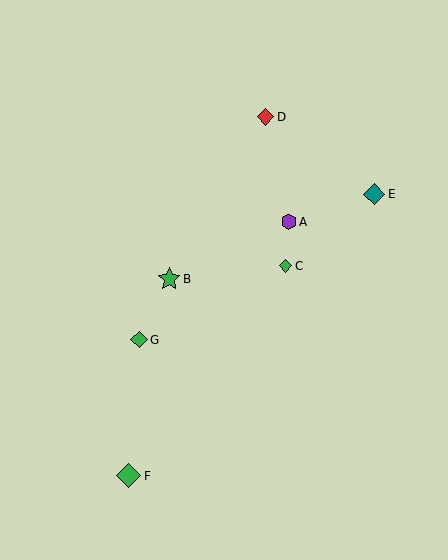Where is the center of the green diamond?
The center of the green diamond is at (286, 266).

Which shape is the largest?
The green diamond (labeled F) is the largest.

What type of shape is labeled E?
Shape E is a teal diamond.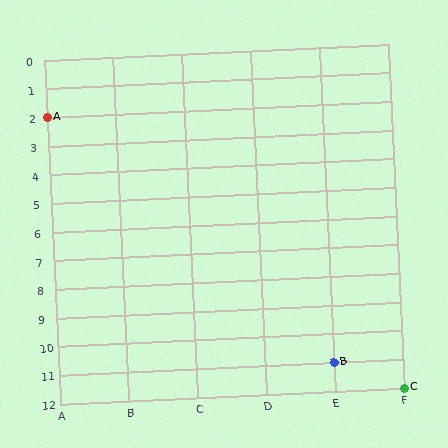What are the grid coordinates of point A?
Point A is at grid coordinates (A, 2).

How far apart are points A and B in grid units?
Points A and B are 4 columns and 9 rows apart (about 9.8 grid units diagonally).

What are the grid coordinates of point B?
Point B is at grid coordinates (E, 11).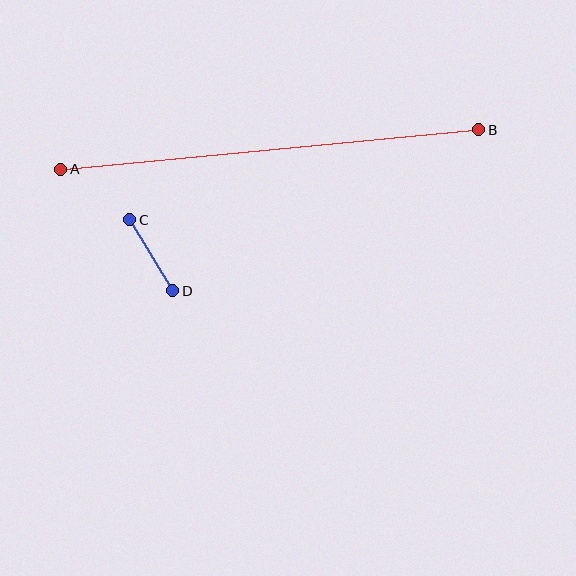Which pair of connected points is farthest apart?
Points A and B are farthest apart.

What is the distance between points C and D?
The distance is approximately 83 pixels.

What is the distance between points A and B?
The distance is approximately 420 pixels.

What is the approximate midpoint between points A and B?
The midpoint is at approximately (270, 150) pixels.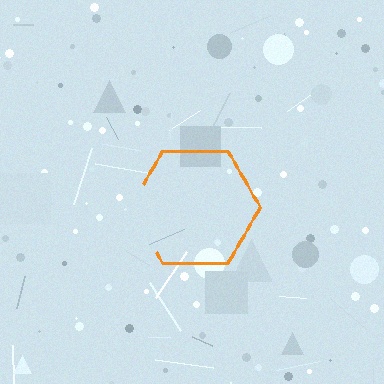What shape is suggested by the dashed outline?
The dashed outline suggests a hexagon.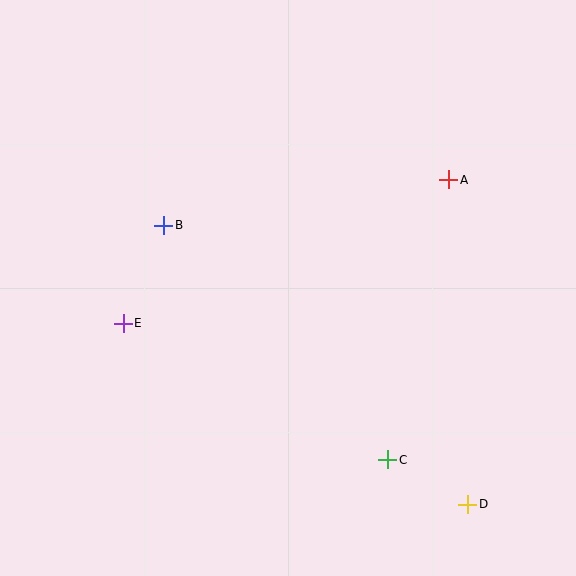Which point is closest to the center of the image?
Point B at (164, 225) is closest to the center.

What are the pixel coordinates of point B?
Point B is at (164, 225).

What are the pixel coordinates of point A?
Point A is at (449, 180).